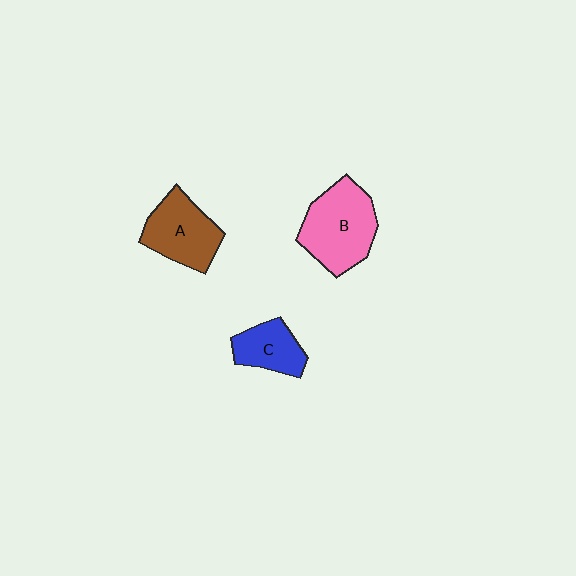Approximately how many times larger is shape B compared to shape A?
Approximately 1.2 times.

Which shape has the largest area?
Shape B (pink).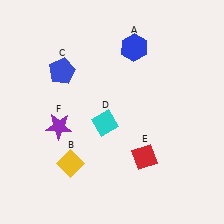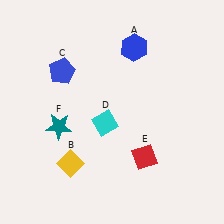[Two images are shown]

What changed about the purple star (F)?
In Image 1, F is purple. In Image 2, it changed to teal.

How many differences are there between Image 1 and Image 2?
There is 1 difference between the two images.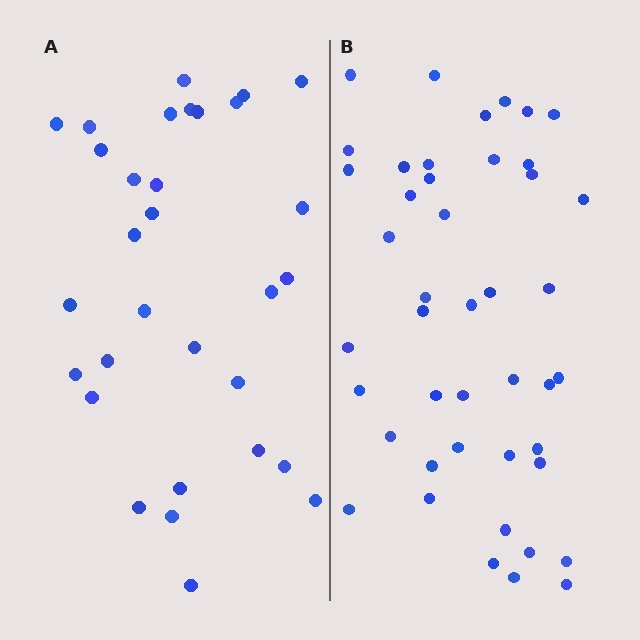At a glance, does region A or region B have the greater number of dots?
Region B (the right region) has more dots.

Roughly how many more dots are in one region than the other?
Region B has approximately 15 more dots than region A.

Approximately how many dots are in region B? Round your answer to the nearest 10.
About 40 dots. (The exact count is 44, which rounds to 40.)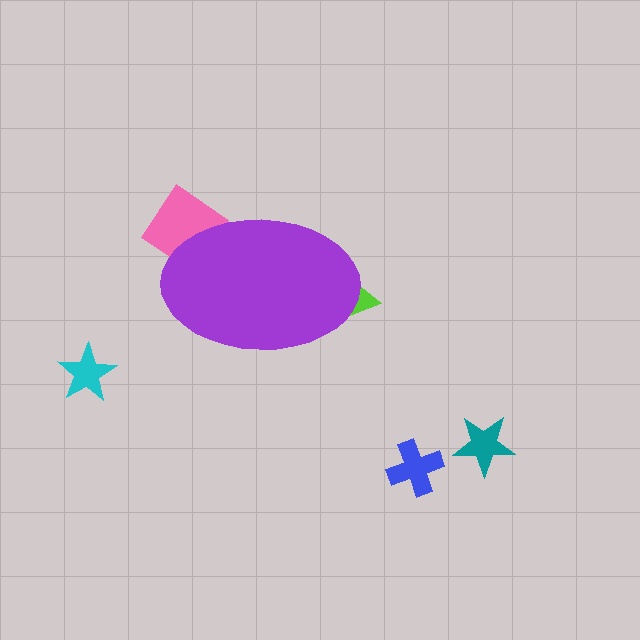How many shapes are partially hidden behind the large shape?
2 shapes are partially hidden.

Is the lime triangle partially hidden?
Yes, the lime triangle is partially hidden behind the purple ellipse.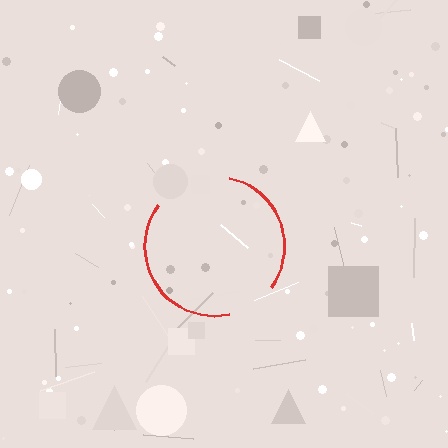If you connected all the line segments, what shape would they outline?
They would outline a circle.